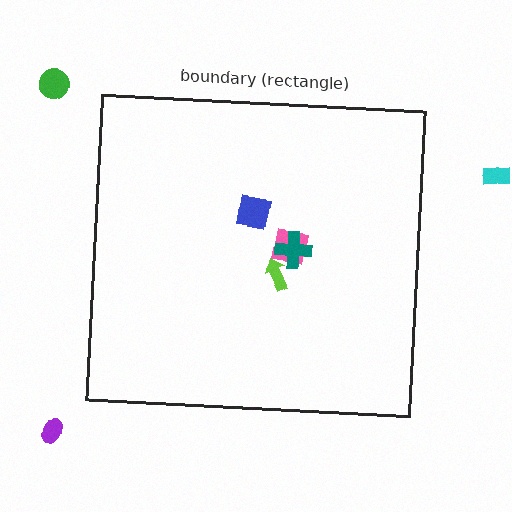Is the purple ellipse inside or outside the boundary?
Outside.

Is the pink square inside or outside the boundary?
Inside.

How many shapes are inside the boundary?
4 inside, 3 outside.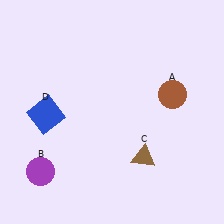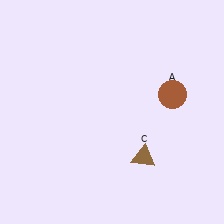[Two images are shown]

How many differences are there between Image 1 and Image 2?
There are 2 differences between the two images.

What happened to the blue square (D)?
The blue square (D) was removed in Image 2. It was in the bottom-left area of Image 1.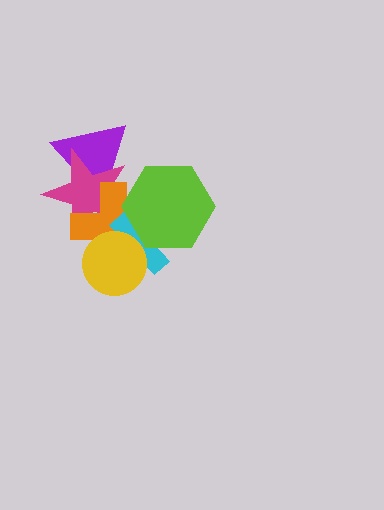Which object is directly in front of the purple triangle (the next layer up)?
The magenta star is directly in front of the purple triangle.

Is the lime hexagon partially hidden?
No, no other shape covers it.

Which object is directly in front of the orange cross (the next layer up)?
The cyan cross is directly in front of the orange cross.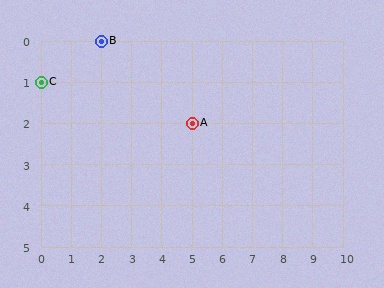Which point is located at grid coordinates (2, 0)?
Point B is at (2, 0).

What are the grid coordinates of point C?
Point C is at grid coordinates (0, 1).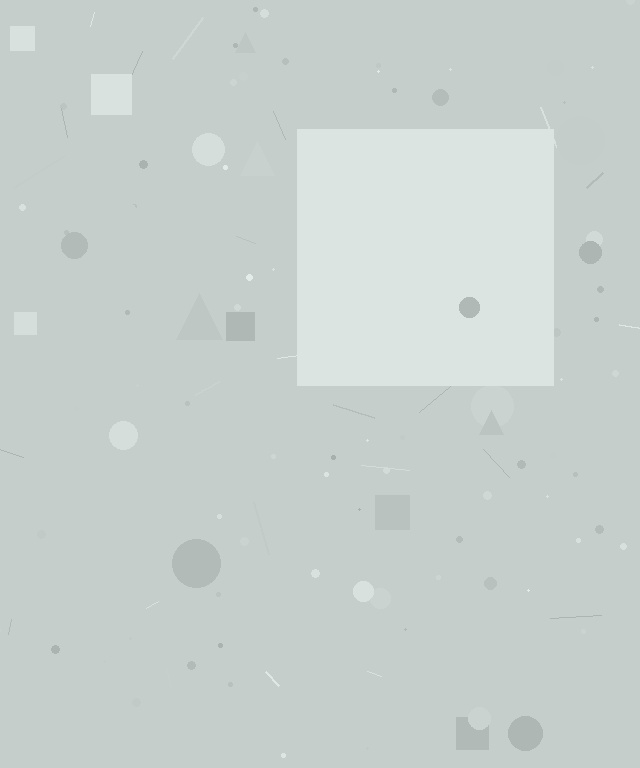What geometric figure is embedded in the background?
A square is embedded in the background.